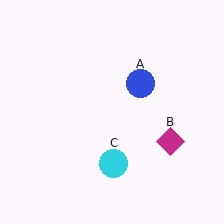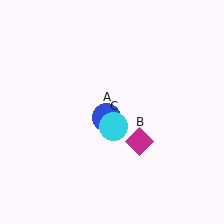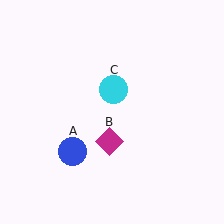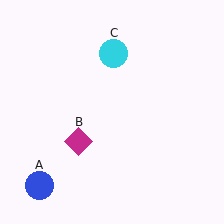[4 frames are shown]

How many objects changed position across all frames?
3 objects changed position: blue circle (object A), magenta diamond (object B), cyan circle (object C).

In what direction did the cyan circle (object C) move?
The cyan circle (object C) moved up.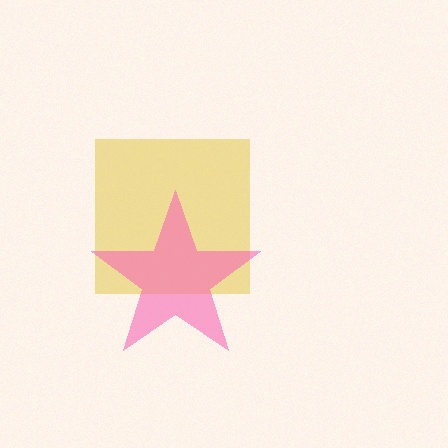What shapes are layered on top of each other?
The layered shapes are: a yellow square, a pink star.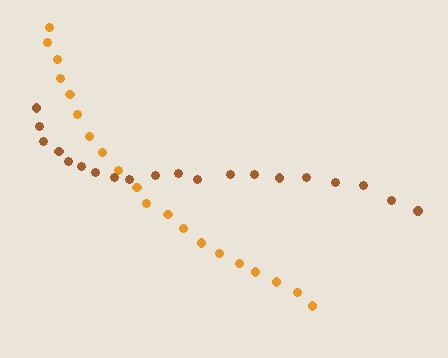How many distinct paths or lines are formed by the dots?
There are 2 distinct paths.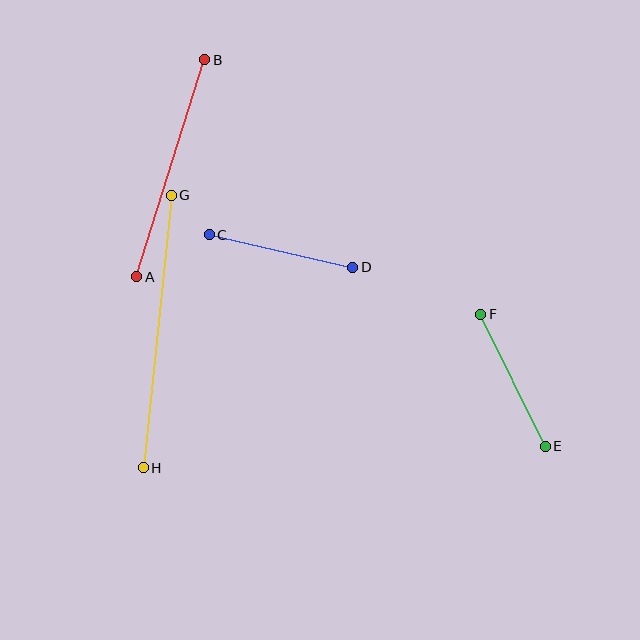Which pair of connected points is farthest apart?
Points G and H are farthest apart.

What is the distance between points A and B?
The distance is approximately 227 pixels.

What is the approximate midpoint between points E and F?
The midpoint is at approximately (513, 380) pixels.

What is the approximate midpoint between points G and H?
The midpoint is at approximately (157, 331) pixels.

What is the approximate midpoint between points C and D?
The midpoint is at approximately (281, 251) pixels.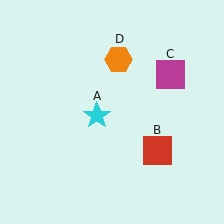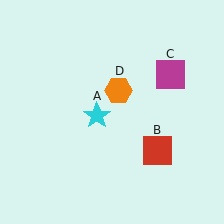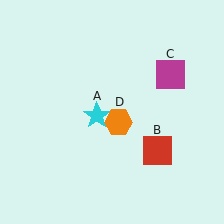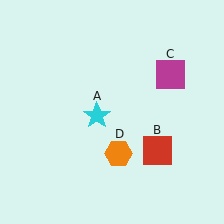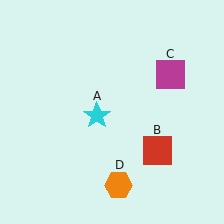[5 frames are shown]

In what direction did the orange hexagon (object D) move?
The orange hexagon (object D) moved down.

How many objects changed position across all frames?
1 object changed position: orange hexagon (object D).